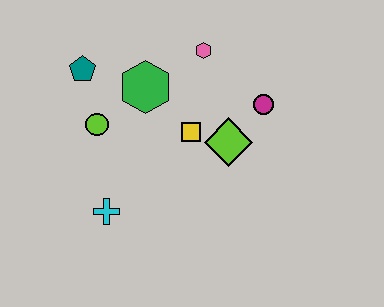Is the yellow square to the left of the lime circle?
No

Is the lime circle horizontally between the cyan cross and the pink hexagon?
No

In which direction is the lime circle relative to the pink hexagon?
The lime circle is to the left of the pink hexagon.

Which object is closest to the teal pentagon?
The lime circle is closest to the teal pentagon.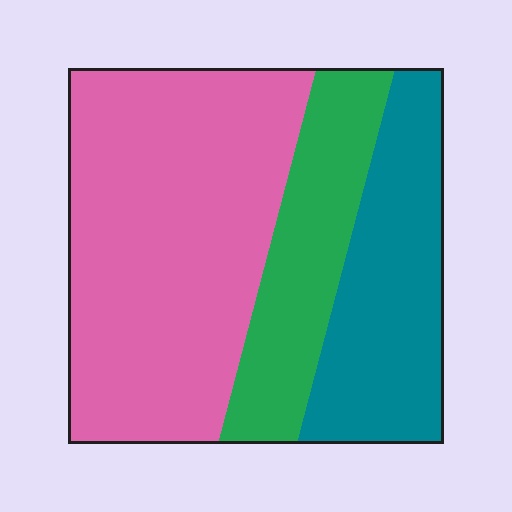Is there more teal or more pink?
Pink.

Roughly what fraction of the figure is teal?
Teal covers about 25% of the figure.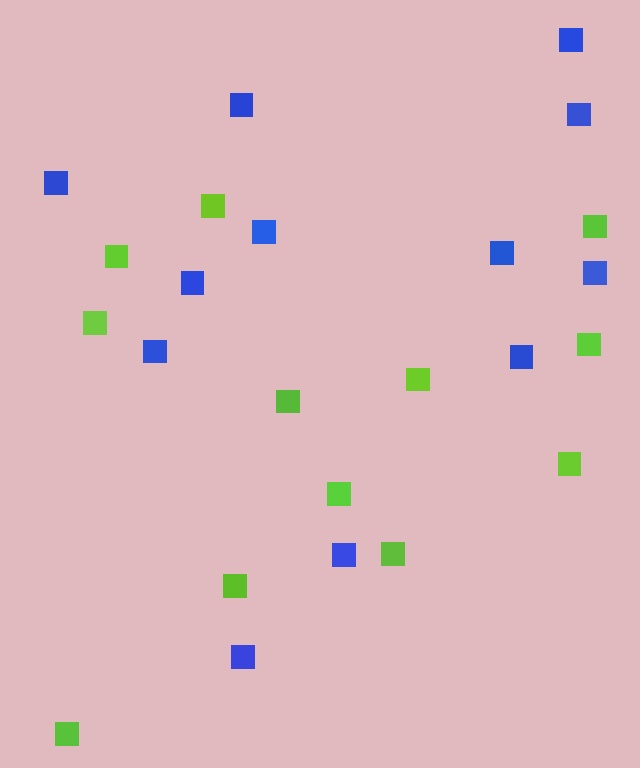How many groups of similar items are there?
There are 2 groups: one group of lime squares (12) and one group of blue squares (12).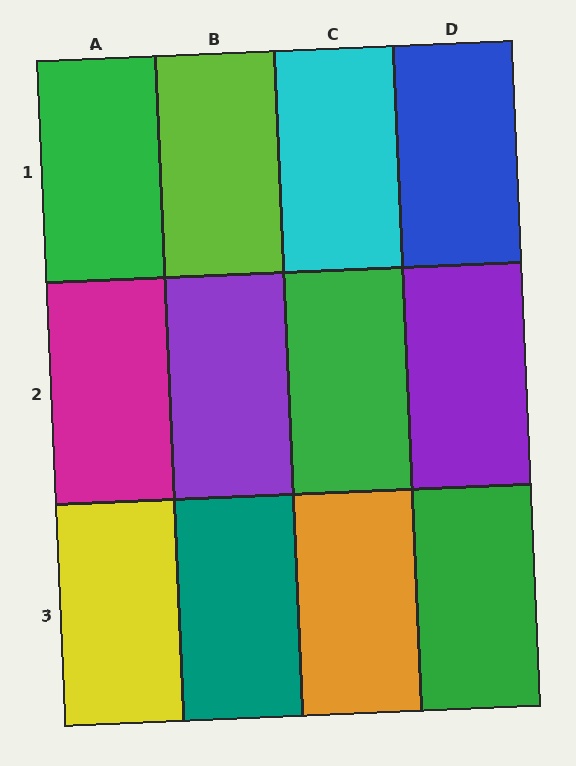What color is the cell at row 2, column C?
Green.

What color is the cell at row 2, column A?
Magenta.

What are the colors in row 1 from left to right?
Green, lime, cyan, blue.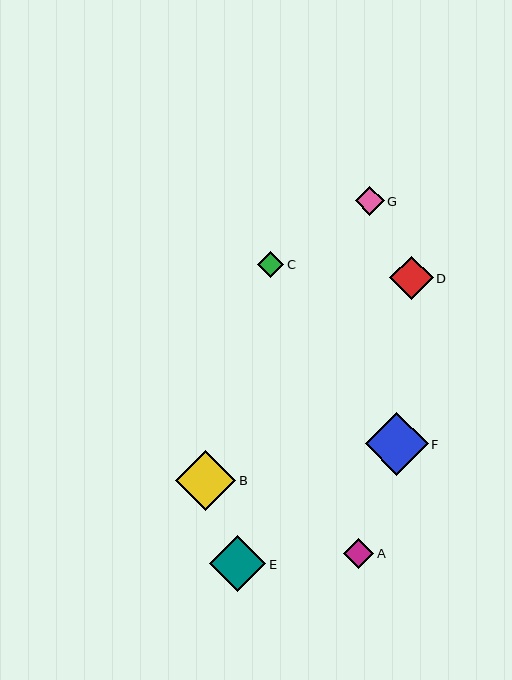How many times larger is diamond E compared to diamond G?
Diamond E is approximately 2.0 times the size of diamond G.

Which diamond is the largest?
Diamond F is the largest with a size of approximately 63 pixels.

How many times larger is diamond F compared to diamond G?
Diamond F is approximately 2.2 times the size of diamond G.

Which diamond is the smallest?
Diamond C is the smallest with a size of approximately 26 pixels.